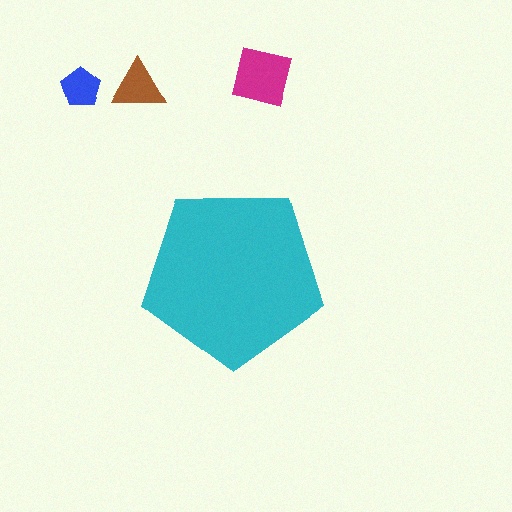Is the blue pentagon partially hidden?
No, the blue pentagon is fully visible.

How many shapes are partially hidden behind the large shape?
0 shapes are partially hidden.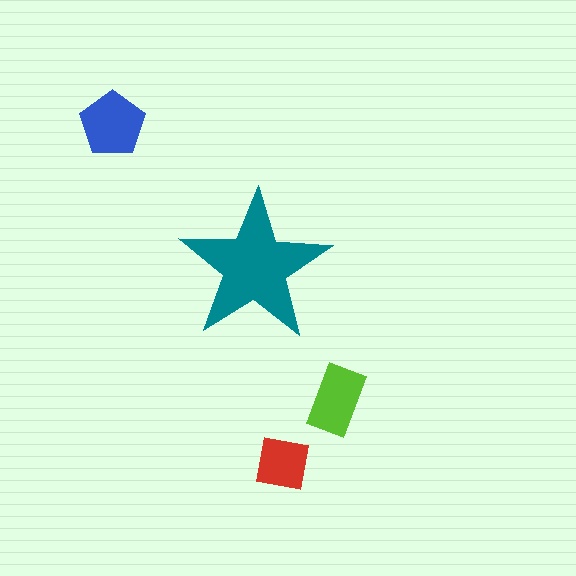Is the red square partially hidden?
No, the red square is fully visible.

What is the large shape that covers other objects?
A teal star.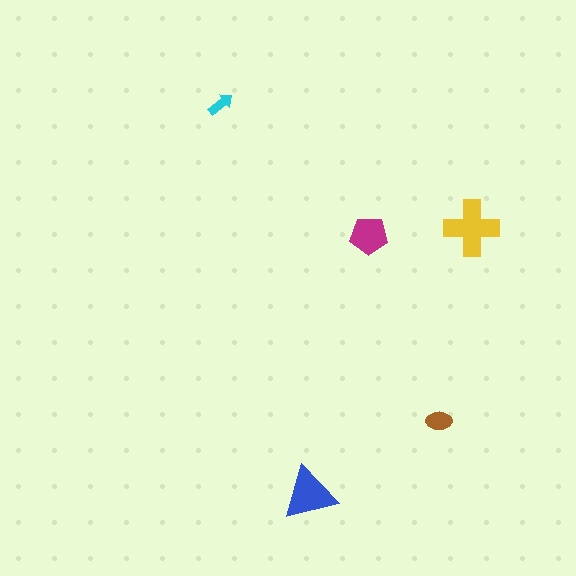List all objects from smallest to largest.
The cyan arrow, the brown ellipse, the magenta pentagon, the blue triangle, the yellow cross.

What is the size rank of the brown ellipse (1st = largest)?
4th.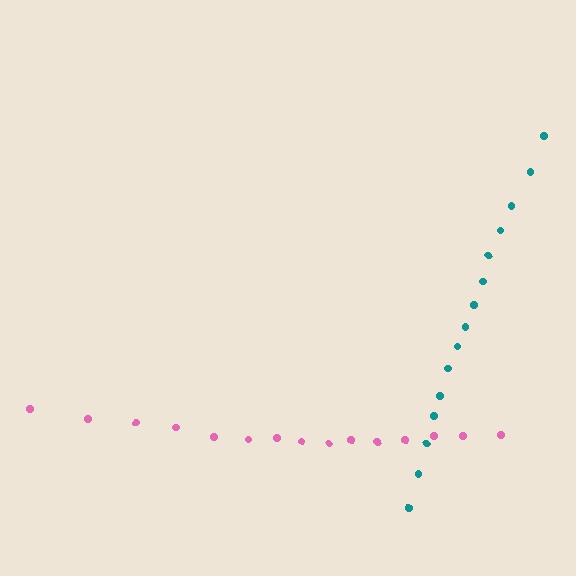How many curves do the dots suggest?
There are 2 distinct paths.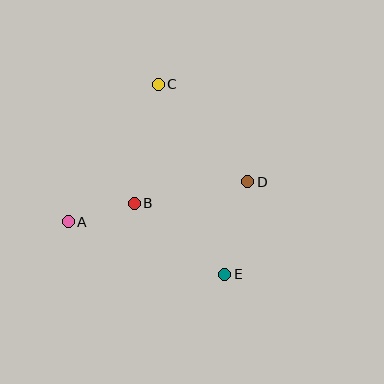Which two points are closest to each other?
Points A and B are closest to each other.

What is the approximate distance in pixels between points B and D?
The distance between B and D is approximately 115 pixels.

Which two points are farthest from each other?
Points C and E are farthest from each other.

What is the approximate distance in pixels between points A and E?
The distance between A and E is approximately 165 pixels.